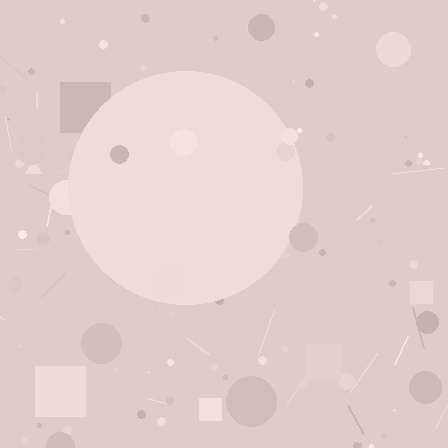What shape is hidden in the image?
A circle is hidden in the image.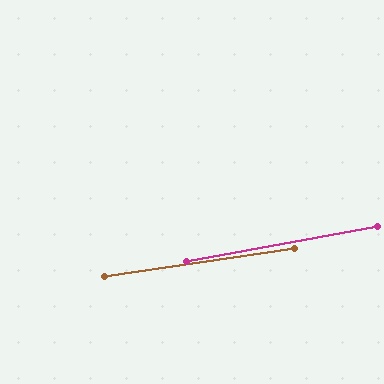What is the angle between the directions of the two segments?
Approximately 2 degrees.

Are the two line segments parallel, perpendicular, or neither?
Parallel — their directions differ by only 1.5°.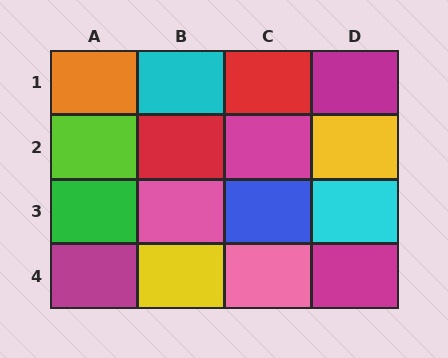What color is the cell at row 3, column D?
Cyan.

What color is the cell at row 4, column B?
Yellow.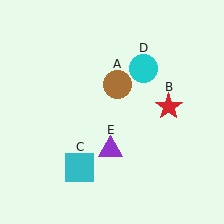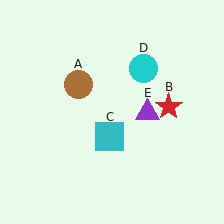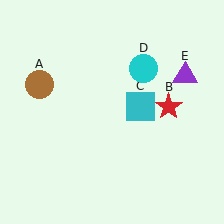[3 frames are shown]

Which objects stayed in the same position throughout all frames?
Red star (object B) and cyan circle (object D) remained stationary.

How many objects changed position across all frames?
3 objects changed position: brown circle (object A), cyan square (object C), purple triangle (object E).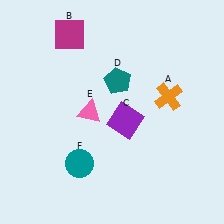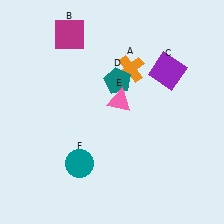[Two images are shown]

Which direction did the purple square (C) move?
The purple square (C) moved up.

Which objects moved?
The objects that moved are: the orange cross (A), the purple square (C), the pink triangle (E).